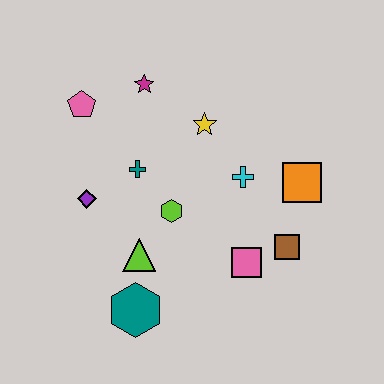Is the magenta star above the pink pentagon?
Yes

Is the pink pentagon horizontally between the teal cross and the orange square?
No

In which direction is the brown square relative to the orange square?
The brown square is below the orange square.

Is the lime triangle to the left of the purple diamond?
No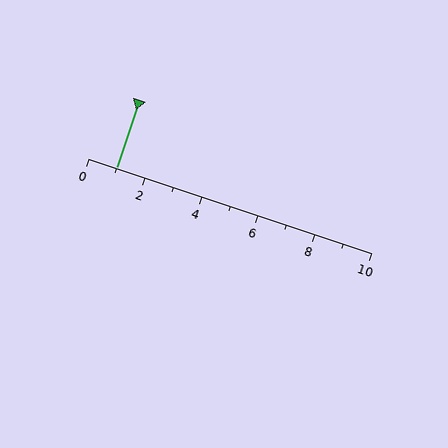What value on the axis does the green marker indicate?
The marker indicates approximately 1.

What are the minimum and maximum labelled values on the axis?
The axis runs from 0 to 10.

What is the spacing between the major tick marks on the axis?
The major ticks are spaced 2 apart.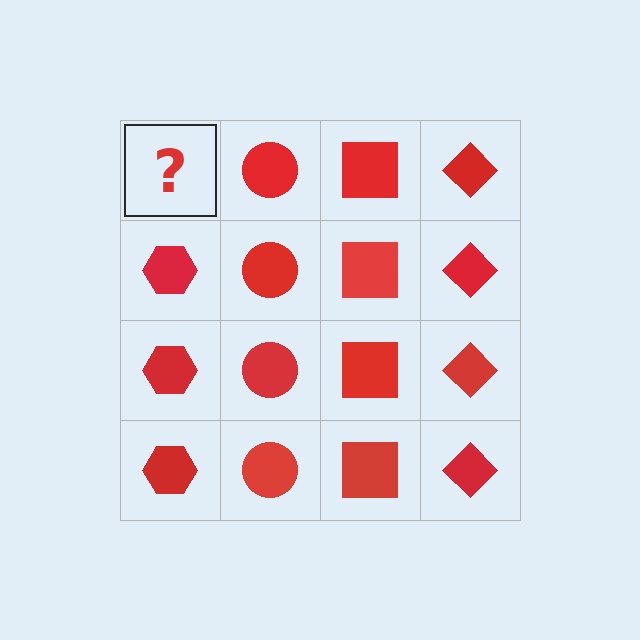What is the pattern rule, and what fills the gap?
The rule is that each column has a consistent shape. The gap should be filled with a red hexagon.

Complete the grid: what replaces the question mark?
The question mark should be replaced with a red hexagon.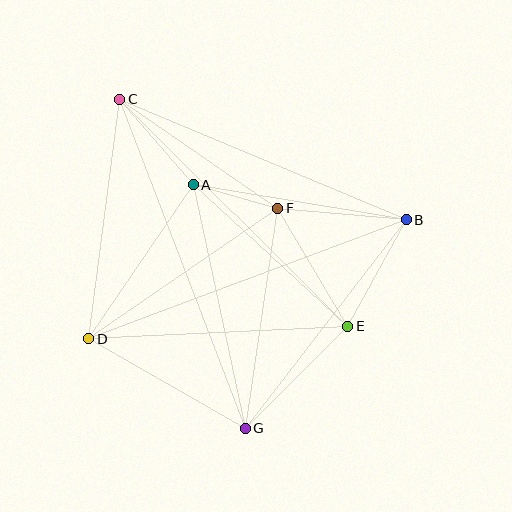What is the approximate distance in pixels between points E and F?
The distance between E and F is approximately 137 pixels.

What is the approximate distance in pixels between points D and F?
The distance between D and F is approximately 230 pixels.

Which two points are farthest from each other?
Points C and G are farthest from each other.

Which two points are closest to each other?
Points A and F are closest to each other.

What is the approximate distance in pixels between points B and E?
The distance between B and E is approximately 122 pixels.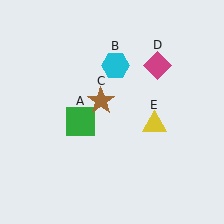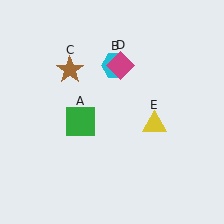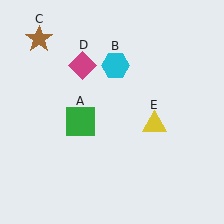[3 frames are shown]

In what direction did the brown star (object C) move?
The brown star (object C) moved up and to the left.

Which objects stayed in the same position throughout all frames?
Green square (object A) and cyan hexagon (object B) and yellow triangle (object E) remained stationary.